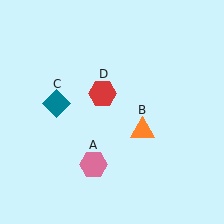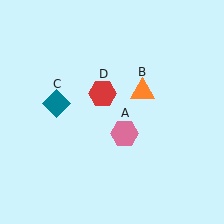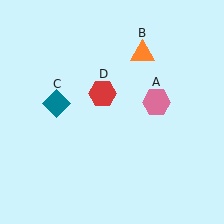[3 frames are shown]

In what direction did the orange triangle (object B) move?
The orange triangle (object B) moved up.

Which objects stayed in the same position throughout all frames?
Teal diamond (object C) and red hexagon (object D) remained stationary.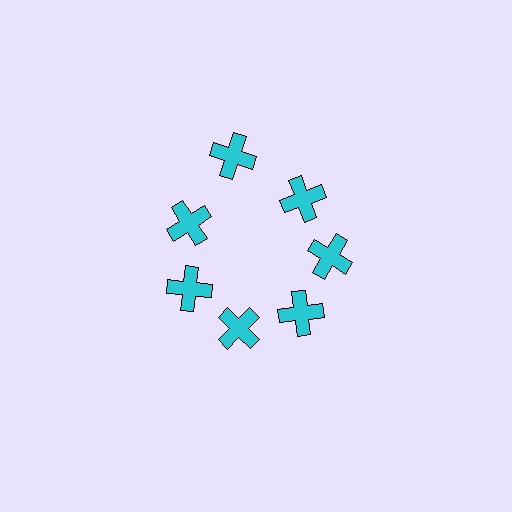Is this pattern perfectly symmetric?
No. The 7 cyan crosses are arranged in a ring, but one element near the 12 o'clock position is pushed outward from the center, breaking the 7-fold rotational symmetry.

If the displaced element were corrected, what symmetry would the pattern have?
It would have 7-fold rotational symmetry — the pattern would map onto itself every 51 degrees.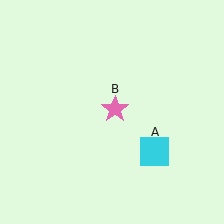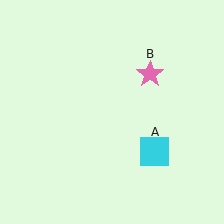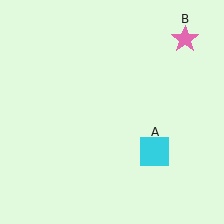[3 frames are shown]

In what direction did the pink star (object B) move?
The pink star (object B) moved up and to the right.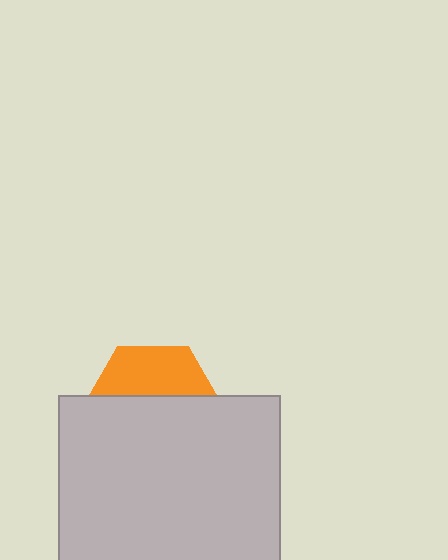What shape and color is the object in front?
The object in front is a light gray square.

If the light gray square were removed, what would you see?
You would see the complete orange hexagon.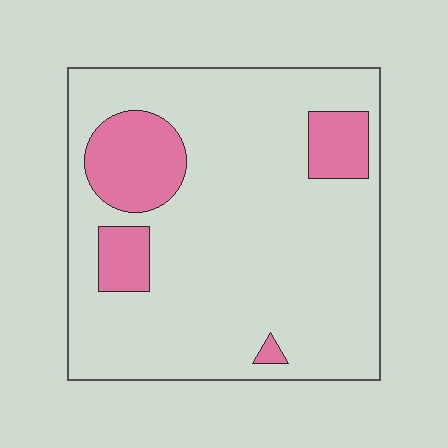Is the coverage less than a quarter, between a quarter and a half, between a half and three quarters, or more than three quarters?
Less than a quarter.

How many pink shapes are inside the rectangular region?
4.